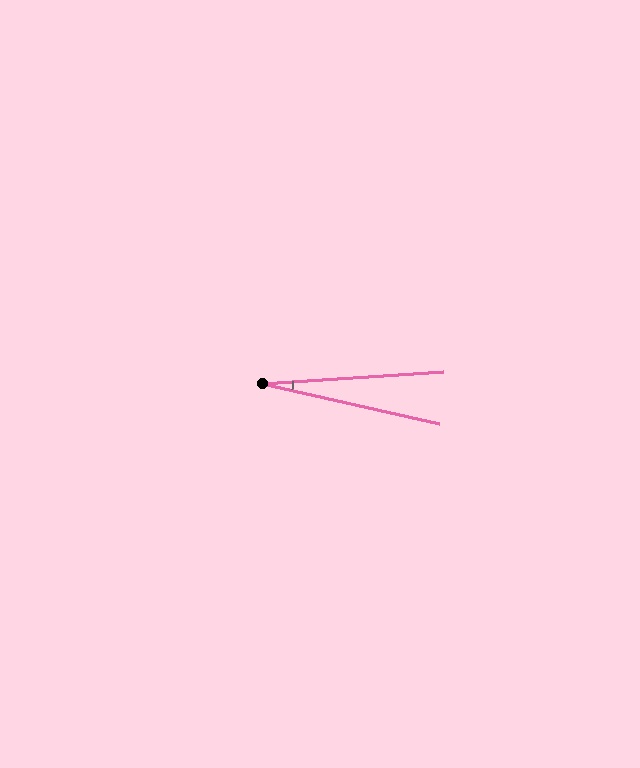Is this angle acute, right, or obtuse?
It is acute.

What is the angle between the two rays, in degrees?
Approximately 17 degrees.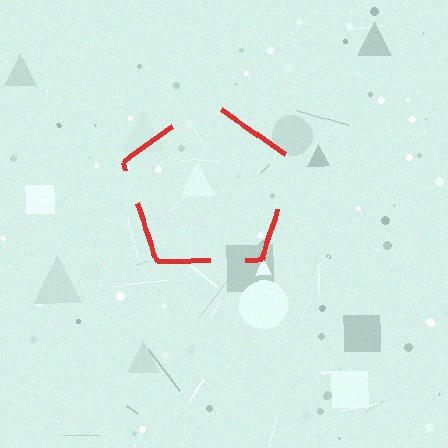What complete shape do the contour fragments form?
The contour fragments form a pentagon.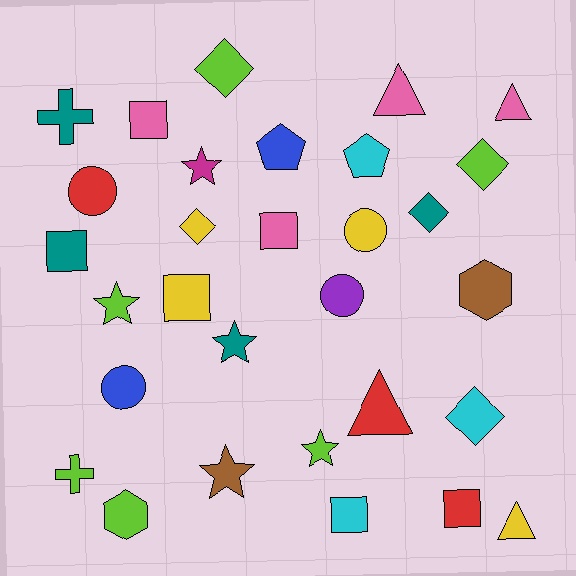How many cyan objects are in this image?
There are 3 cyan objects.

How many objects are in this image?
There are 30 objects.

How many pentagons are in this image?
There are 2 pentagons.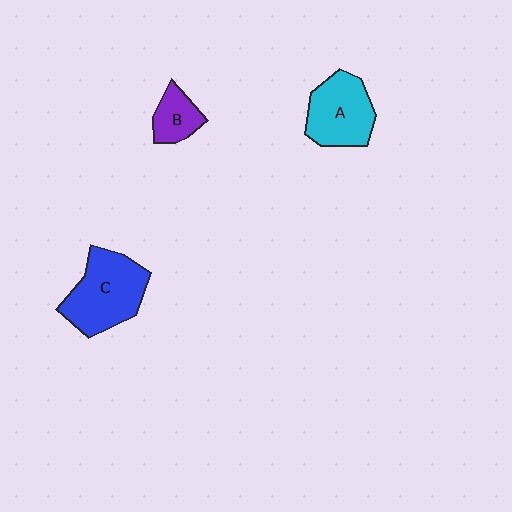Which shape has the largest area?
Shape C (blue).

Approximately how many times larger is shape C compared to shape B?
Approximately 2.4 times.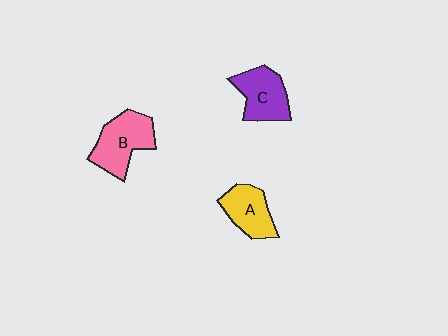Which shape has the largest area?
Shape B (pink).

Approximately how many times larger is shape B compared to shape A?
Approximately 1.3 times.